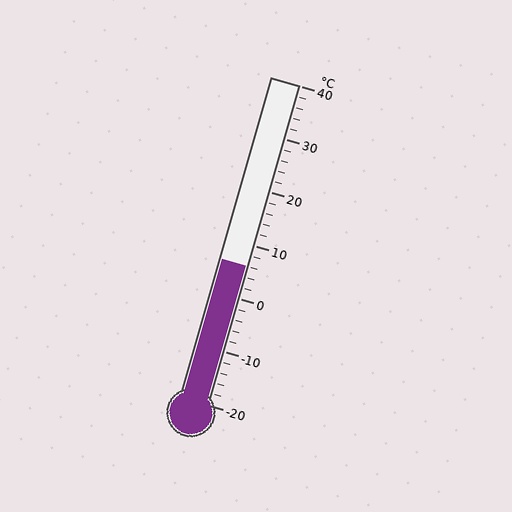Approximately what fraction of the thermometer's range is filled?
The thermometer is filled to approximately 45% of its range.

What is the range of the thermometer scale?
The thermometer scale ranges from -20°C to 40°C.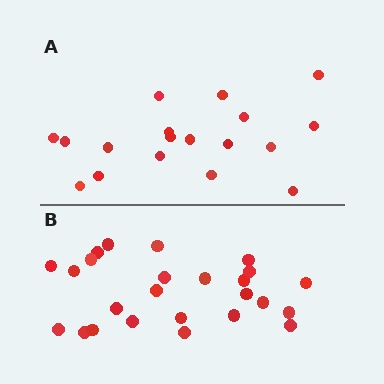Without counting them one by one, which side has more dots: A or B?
Region B (the bottom region) has more dots.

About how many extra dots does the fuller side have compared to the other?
Region B has roughly 8 or so more dots than region A.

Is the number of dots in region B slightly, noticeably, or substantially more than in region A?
Region B has noticeably more, but not dramatically so. The ratio is roughly 1.4 to 1.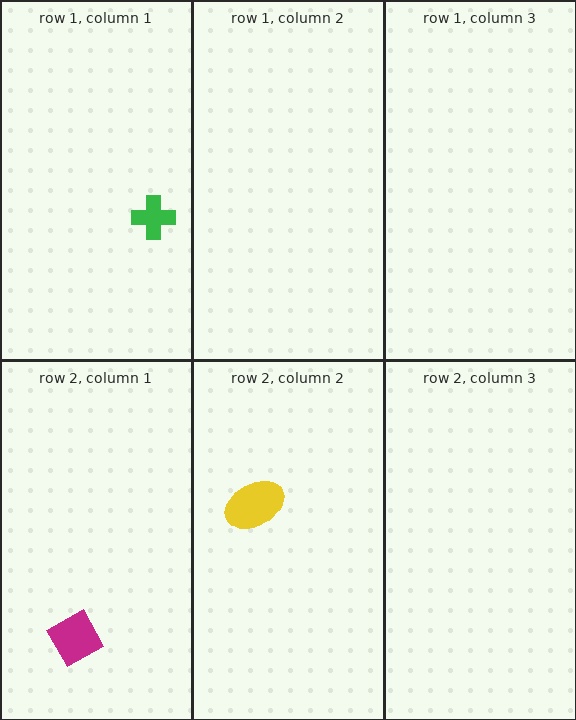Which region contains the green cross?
The row 1, column 1 region.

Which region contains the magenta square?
The row 2, column 1 region.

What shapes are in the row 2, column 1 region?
The magenta square.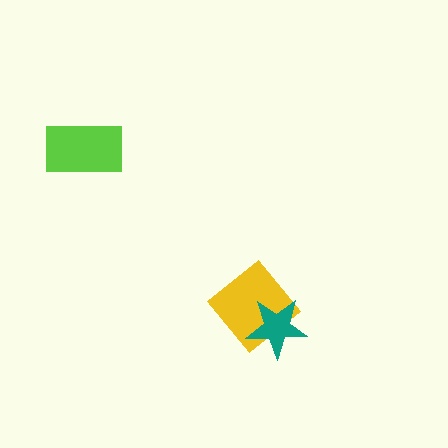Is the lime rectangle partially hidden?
No, no other shape covers it.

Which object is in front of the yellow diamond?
The teal star is in front of the yellow diamond.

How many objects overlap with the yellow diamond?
1 object overlaps with the yellow diamond.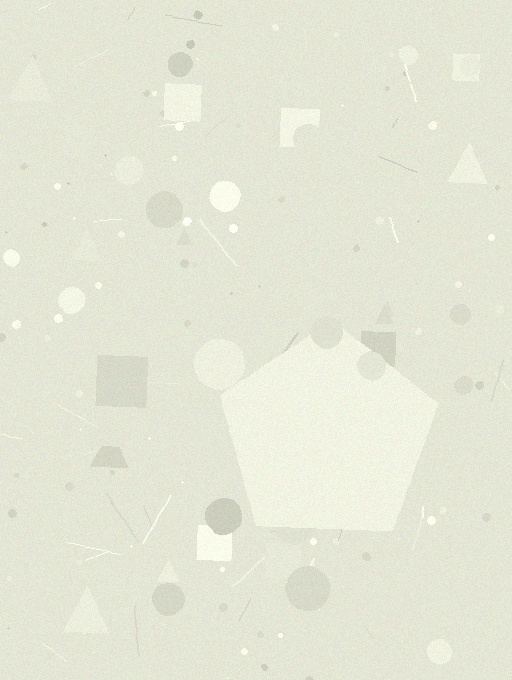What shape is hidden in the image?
A pentagon is hidden in the image.